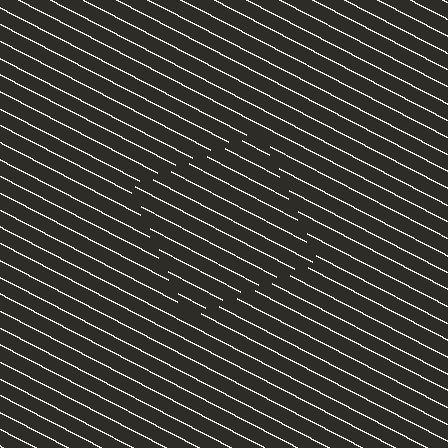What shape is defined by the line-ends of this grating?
An illusory square. The interior of the shape contains the same grating, shifted by half a period — the contour is defined by the phase discontinuity where line-ends from the inner and outer gratings abut.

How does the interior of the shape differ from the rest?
The interior of the shape contains the same grating, shifted by half a period — the contour is defined by the phase discontinuity where line-ends from the inner and outer gratings abut.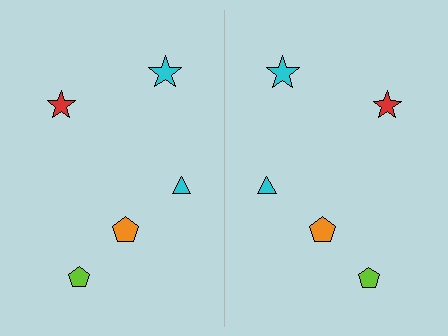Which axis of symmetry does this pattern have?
The pattern has a vertical axis of symmetry running through the center of the image.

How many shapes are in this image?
There are 10 shapes in this image.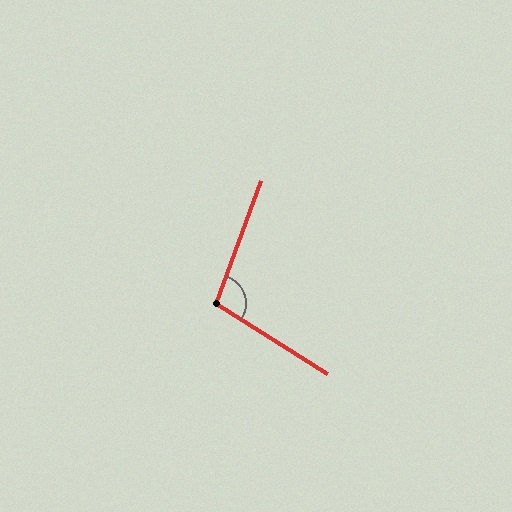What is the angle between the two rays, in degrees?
Approximately 103 degrees.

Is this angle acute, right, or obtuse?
It is obtuse.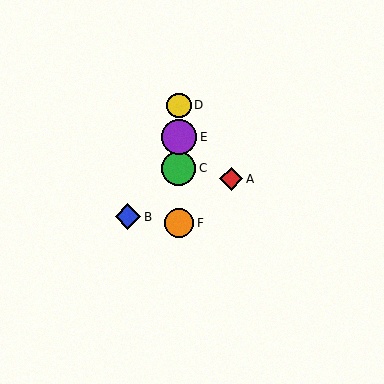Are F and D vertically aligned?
Yes, both are at x≈179.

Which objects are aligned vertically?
Objects C, D, E, F are aligned vertically.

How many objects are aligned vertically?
4 objects (C, D, E, F) are aligned vertically.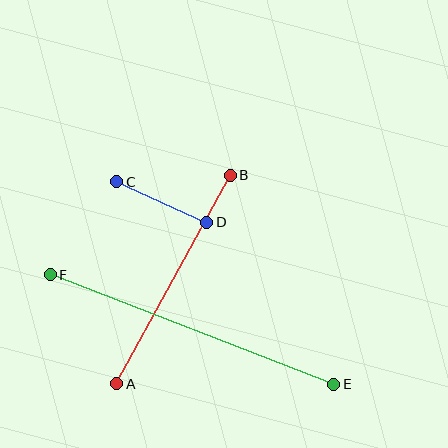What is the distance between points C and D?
The distance is approximately 99 pixels.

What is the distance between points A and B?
The distance is approximately 237 pixels.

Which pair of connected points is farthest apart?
Points E and F are farthest apart.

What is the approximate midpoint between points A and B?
The midpoint is at approximately (173, 280) pixels.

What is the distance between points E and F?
The distance is approximately 304 pixels.